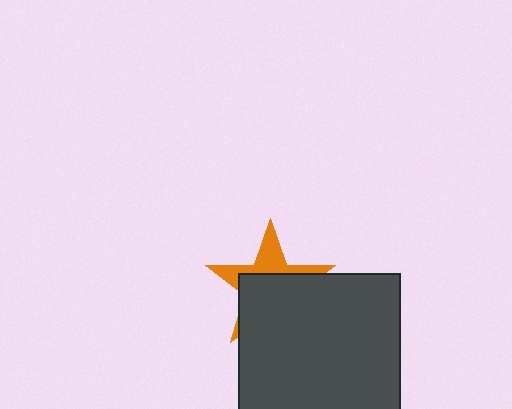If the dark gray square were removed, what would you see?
You would see the complete orange star.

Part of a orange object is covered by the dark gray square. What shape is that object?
It is a star.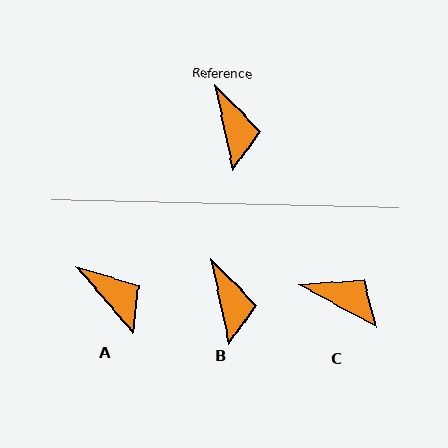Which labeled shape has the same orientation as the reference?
B.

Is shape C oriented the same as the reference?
No, it is off by about 50 degrees.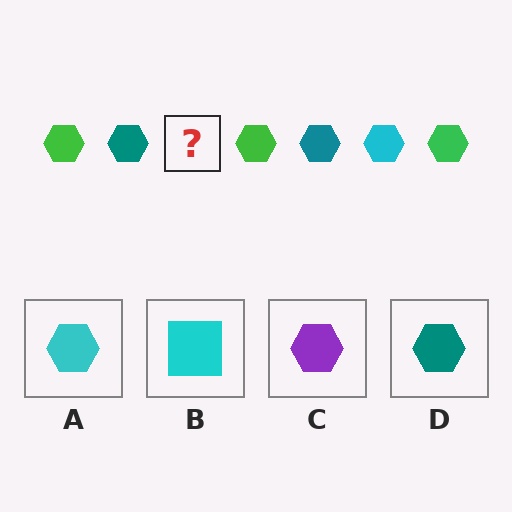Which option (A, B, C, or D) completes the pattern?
A.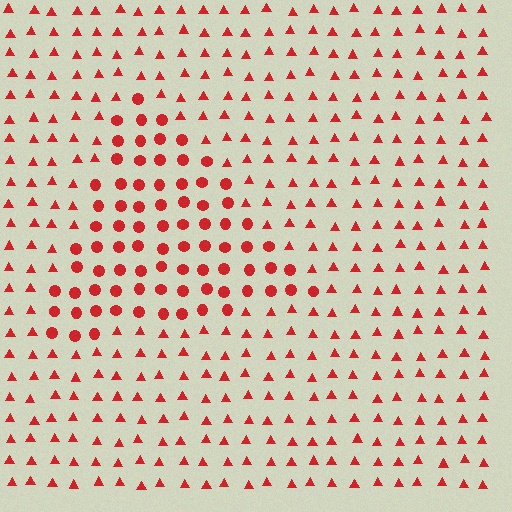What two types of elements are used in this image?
The image uses circles inside the triangle region and triangles outside it.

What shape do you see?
I see a triangle.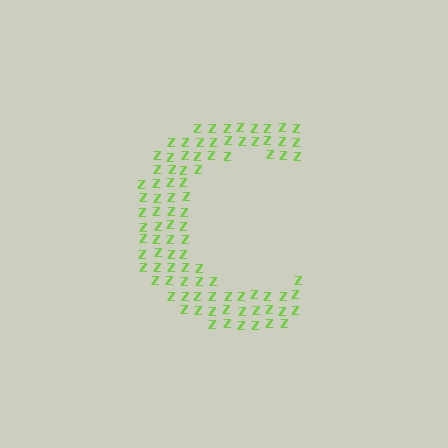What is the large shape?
The large shape is the letter C.